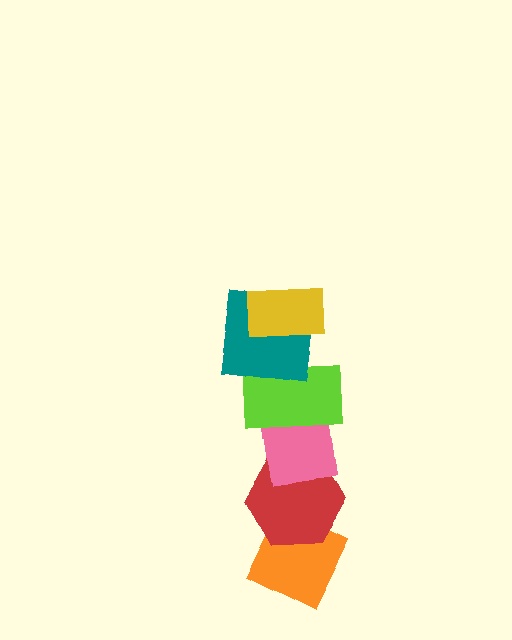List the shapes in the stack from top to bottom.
From top to bottom: the yellow rectangle, the teal square, the lime rectangle, the pink square, the red hexagon, the orange diamond.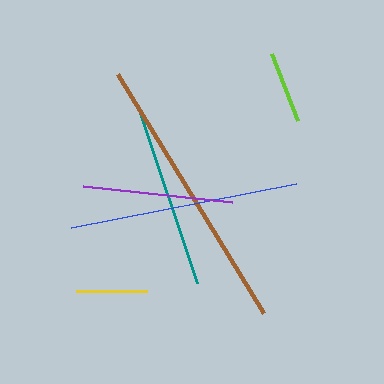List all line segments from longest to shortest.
From longest to shortest: brown, blue, teal, purple, lime, yellow.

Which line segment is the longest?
The brown line is the longest at approximately 280 pixels.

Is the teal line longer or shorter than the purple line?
The teal line is longer than the purple line.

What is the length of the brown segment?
The brown segment is approximately 280 pixels long.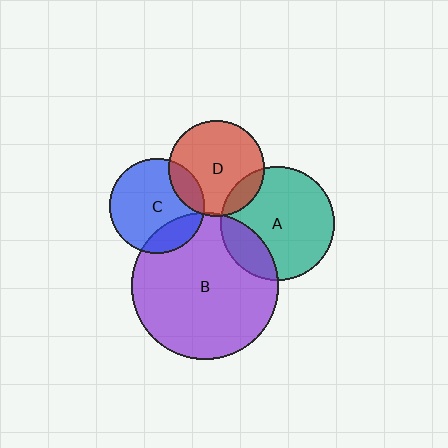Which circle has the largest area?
Circle B (purple).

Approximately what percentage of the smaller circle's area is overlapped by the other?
Approximately 15%.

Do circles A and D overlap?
Yes.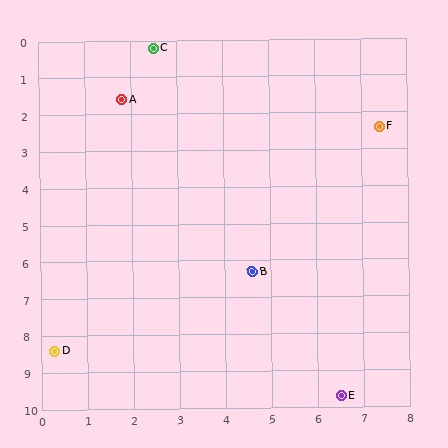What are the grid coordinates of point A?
Point A is at approximately (1.8, 1.6).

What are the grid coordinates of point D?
Point D is at approximately (0.3, 8.4).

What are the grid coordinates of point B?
Point B is at approximately (4.6, 6.3).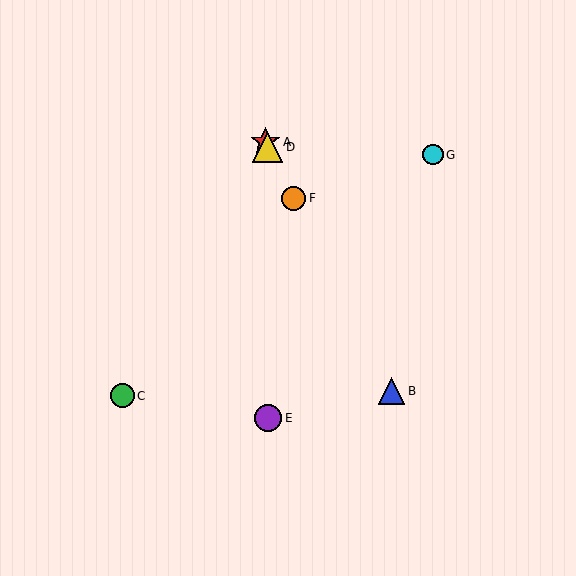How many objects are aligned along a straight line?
4 objects (A, B, D, F) are aligned along a straight line.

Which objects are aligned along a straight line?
Objects A, B, D, F are aligned along a straight line.